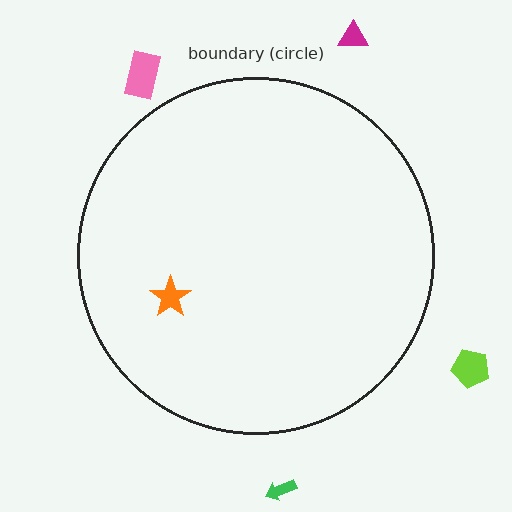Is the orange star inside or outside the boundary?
Inside.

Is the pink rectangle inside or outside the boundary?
Outside.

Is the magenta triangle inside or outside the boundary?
Outside.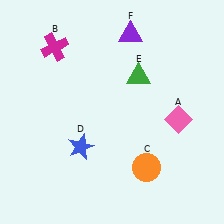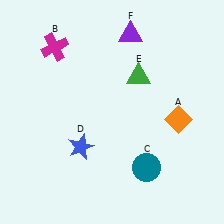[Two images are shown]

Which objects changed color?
A changed from pink to orange. C changed from orange to teal.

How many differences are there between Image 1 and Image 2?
There are 2 differences between the two images.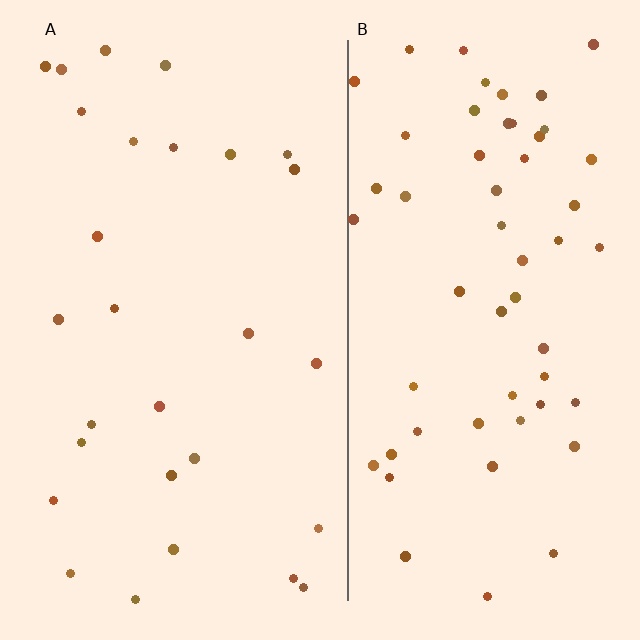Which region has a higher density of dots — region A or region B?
B (the right).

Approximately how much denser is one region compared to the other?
Approximately 2.0× — region B over region A.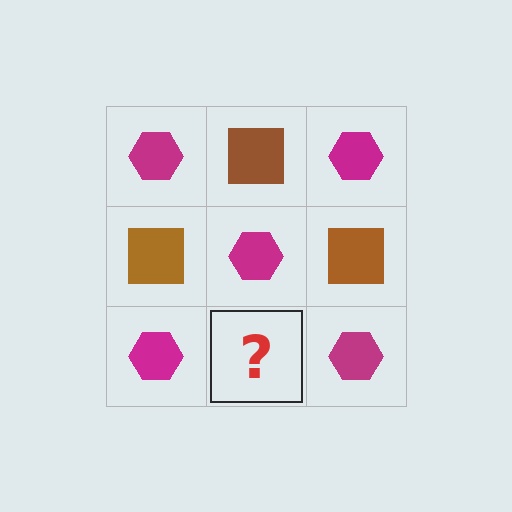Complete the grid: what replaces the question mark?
The question mark should be replaced with a brown square.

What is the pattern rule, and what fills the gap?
The rule is that it alternates magenta hexagon and brown square in a checkerboard pattern. The gap should be filled with a brown square.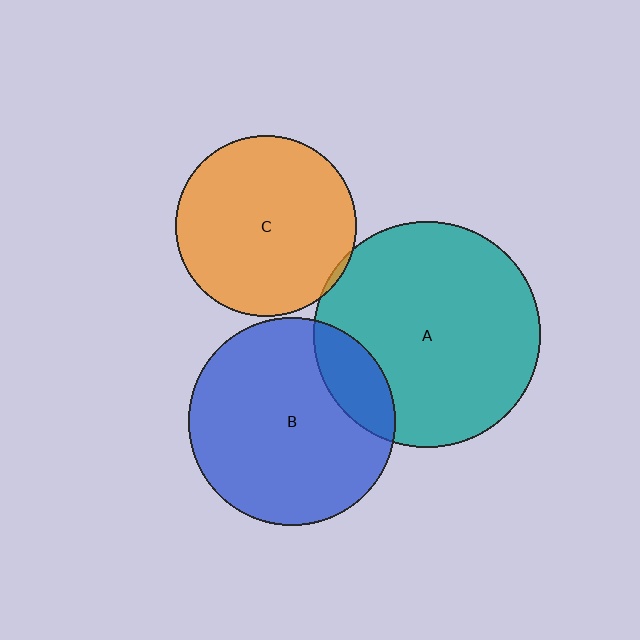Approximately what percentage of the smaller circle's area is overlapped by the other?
Approximately 15%.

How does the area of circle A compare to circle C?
Approximately 1.6 times.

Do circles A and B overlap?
Yes.